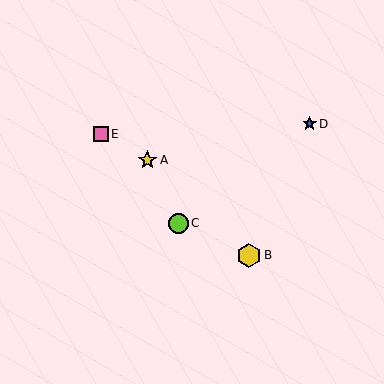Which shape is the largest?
The yellow hexagon (labeled B) is the largest.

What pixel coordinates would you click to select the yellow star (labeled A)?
Click at (147, 160) to select the yellow star A.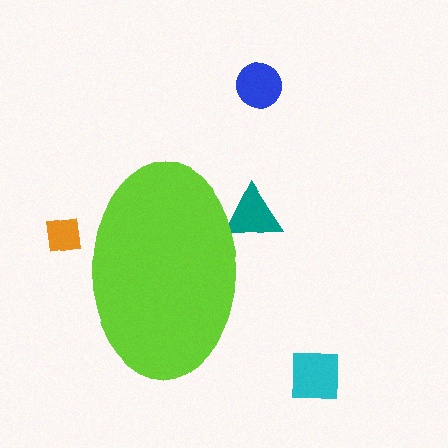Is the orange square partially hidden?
Yes, the orange square is partially hidden behind the lime ellipse.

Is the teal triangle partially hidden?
Yes, the teal triangle is partially hidden behind the lime ellipse.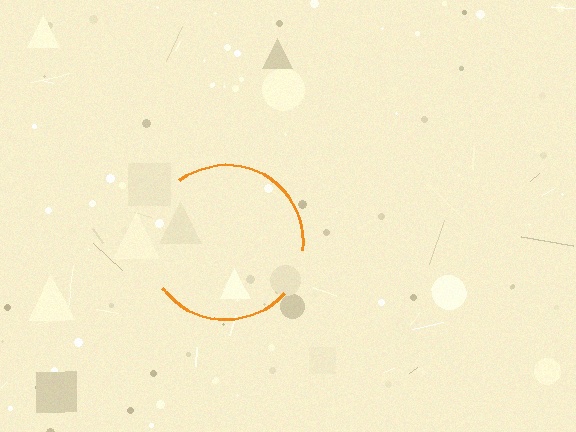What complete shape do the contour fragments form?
The contour fragments form a circle.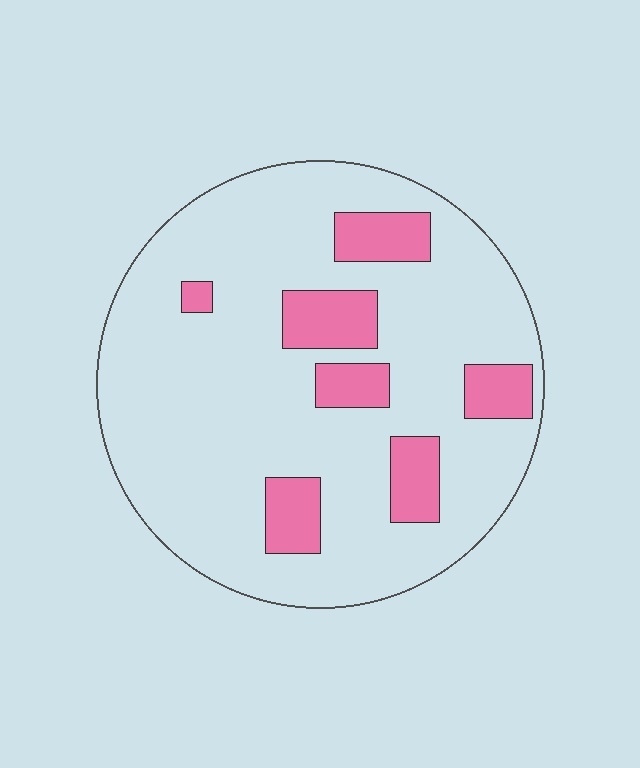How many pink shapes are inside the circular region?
7.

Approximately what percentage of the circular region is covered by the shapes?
Approximately 15%.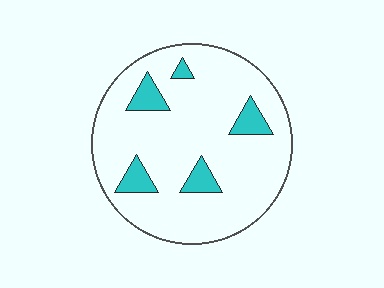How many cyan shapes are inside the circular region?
5.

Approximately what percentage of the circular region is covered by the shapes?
Approximately 10%.